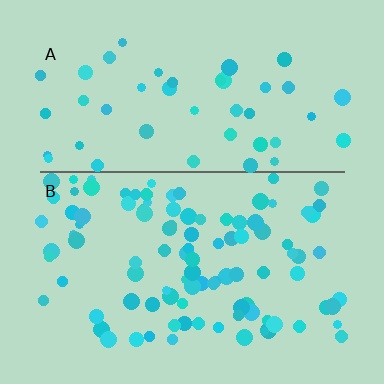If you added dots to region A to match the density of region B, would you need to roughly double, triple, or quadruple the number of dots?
Approximately double.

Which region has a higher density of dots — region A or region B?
B (the bottom).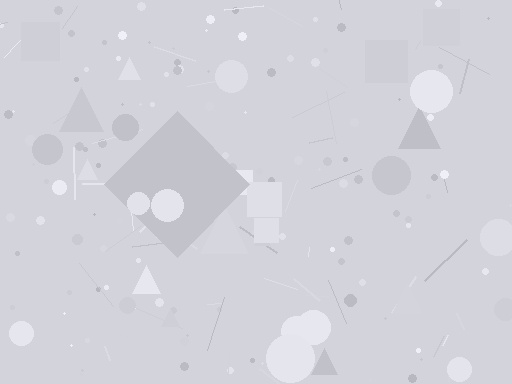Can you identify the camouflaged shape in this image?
The camouflaged shape is a diamond.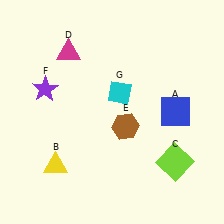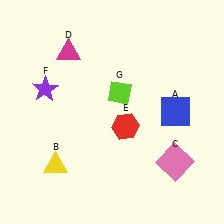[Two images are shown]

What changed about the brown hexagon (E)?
In Image 1, E is brown. In Image 2, it changed to red.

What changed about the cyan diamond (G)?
In Image 1, G is cyan. In Image 2, it changed to lime.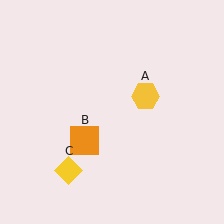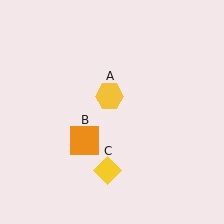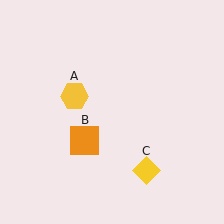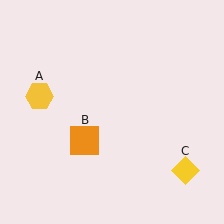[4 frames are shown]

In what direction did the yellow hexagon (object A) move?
The yellow hexagon (object A) moved left.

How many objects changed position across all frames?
2 objects changed position: yellow hexagon (object A), yellow diamond (object C).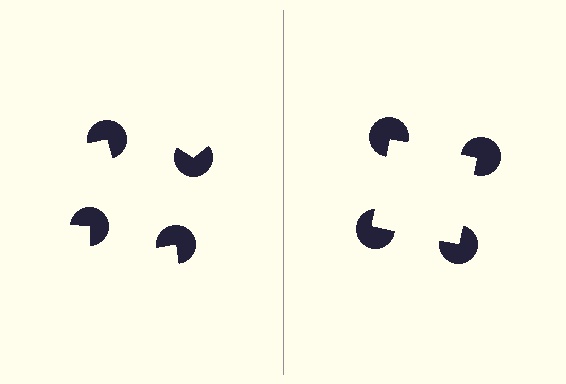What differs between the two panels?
The pac-man discs are positioned identically on both sides; only the wedge orientations differ. On the right they align to a square; on the left they are misaligned.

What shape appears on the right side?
An illusory square.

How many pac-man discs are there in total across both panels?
8 — 4 on each side.